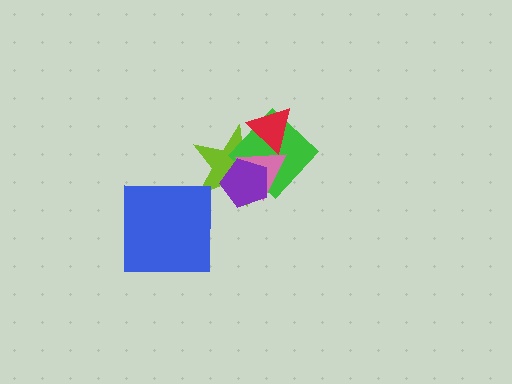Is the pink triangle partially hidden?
Yes, it is partially covered by another shape.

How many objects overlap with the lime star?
4 objects overlap with the lime star.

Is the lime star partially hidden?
Yes, it is partially covered by another shape.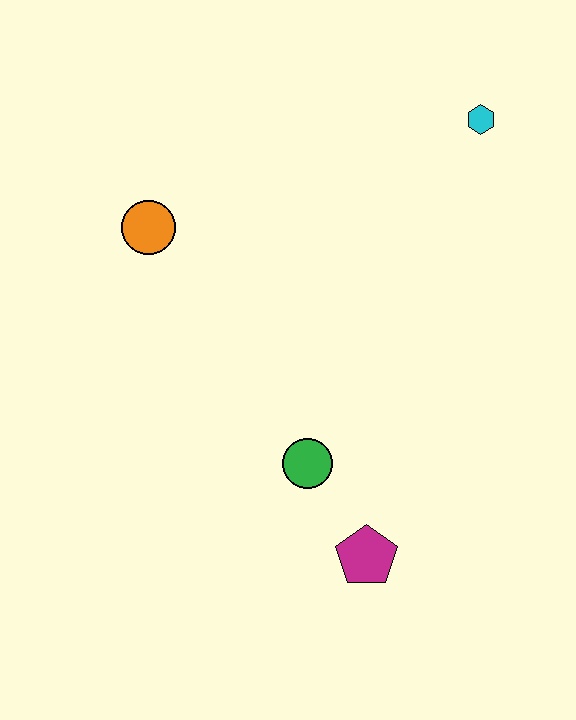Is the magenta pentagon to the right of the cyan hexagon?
No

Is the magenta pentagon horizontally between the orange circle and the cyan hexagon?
Yes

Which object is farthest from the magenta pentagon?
The cyan hexagon is farthest from the magenta pentagon.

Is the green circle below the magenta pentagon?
No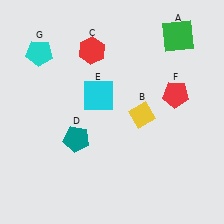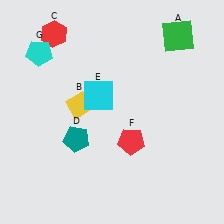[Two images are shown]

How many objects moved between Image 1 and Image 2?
3 objects moved between the two images.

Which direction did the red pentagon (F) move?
The red pentagon (F) moved down.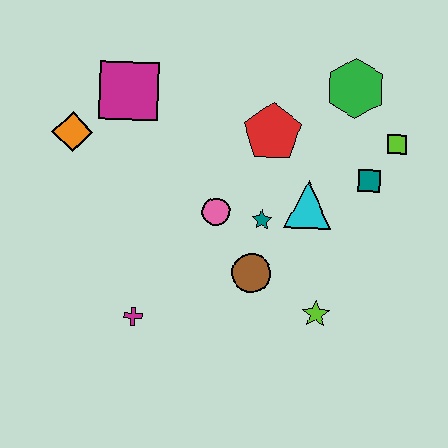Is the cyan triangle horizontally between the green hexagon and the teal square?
No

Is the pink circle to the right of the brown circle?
No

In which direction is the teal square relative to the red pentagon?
The teal square is to the right of the red pentagon.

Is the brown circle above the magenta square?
No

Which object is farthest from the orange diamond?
The lime square is farthest from the orange diamond.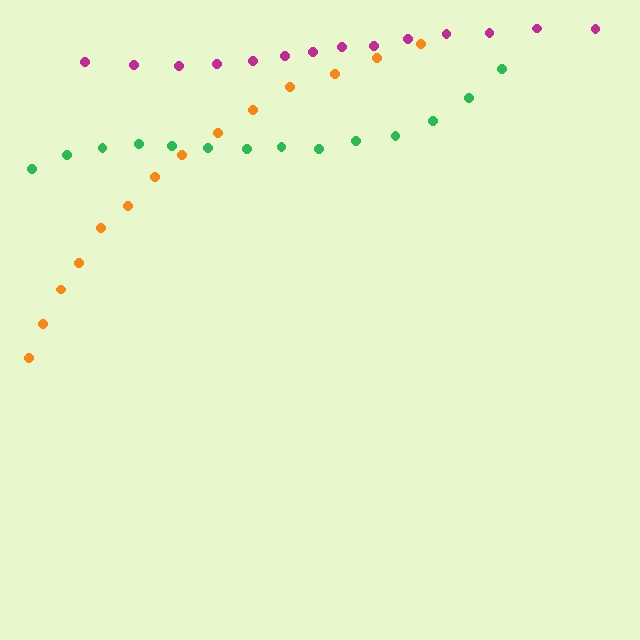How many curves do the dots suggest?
There are 3 distinct paths.